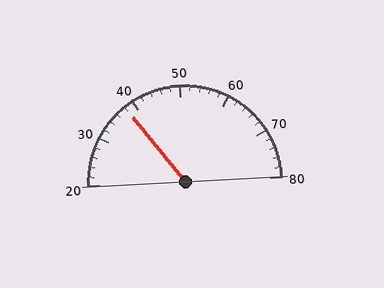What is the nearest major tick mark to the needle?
The nearest major tick mark is 40.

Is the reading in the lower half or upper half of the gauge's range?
The reading is in the lower half of the range (20 to 80).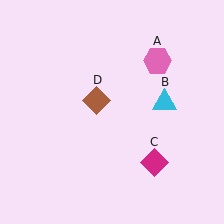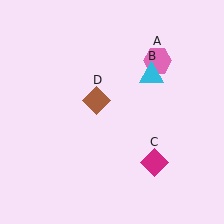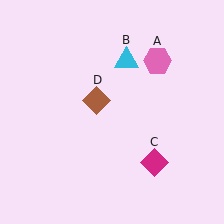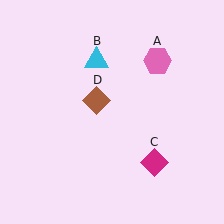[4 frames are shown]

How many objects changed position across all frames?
1 object changed position: cyan triangle (object B).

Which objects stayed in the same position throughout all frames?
Pink hexagon (object A) and magenta diamond (object C) and brown diamond (object D) remained stationary.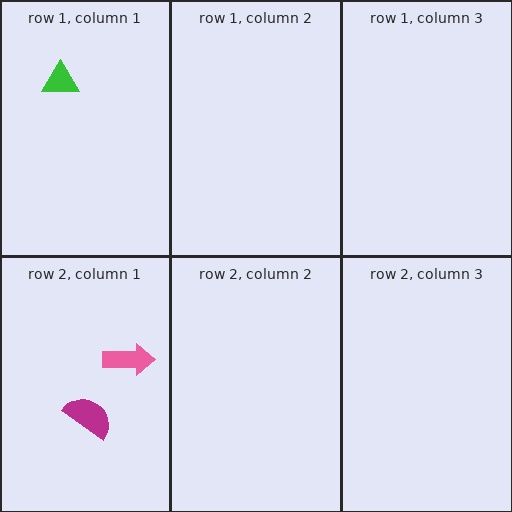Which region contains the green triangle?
The row 1, column 1 region.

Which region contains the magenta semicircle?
The row 2, column 1 region.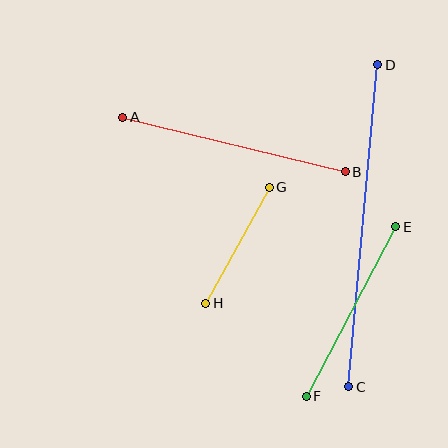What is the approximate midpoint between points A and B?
The midpoint is at approximately (234, 145) pixels.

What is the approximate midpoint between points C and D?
The midpoint is at approximately (363, 226) pixels.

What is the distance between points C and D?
The distance is approximately 323 pixels.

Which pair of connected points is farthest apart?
Points C and D are farthest apart.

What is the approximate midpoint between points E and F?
The midpoint is at approximately (351, 311) pixels.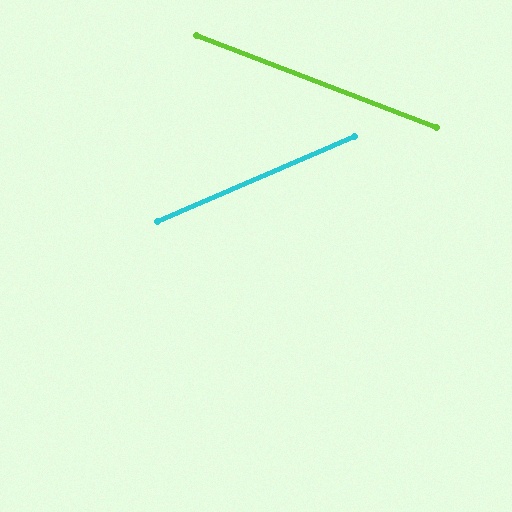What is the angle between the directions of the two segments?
Approximately 44 degrees.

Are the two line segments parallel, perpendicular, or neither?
Neither parallel nor perpendicular — they differ by about 44°.